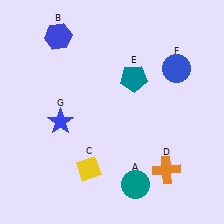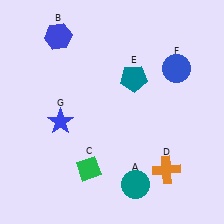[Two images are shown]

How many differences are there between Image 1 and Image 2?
There is 1 difference between the two images.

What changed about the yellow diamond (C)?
In Image 1, C is yellow. In Image 2, it changed to green.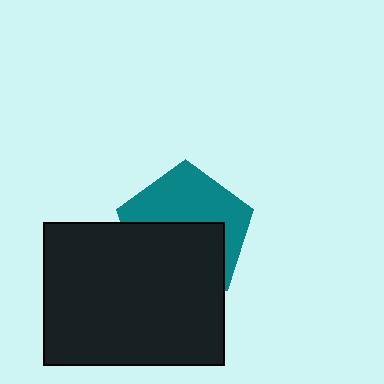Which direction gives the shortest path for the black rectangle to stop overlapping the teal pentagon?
Moving down gives the shortest separation.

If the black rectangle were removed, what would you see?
You would see the complete teal pentagon.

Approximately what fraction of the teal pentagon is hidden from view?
Roughly 52% of the teal pentagon is hidden behind the black rectangle.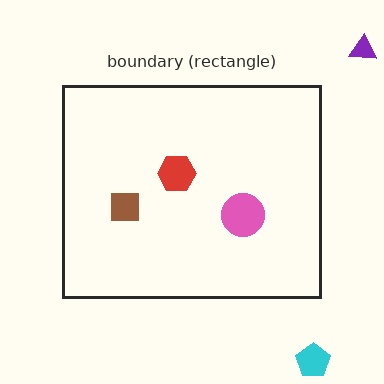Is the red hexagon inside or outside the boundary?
Inside.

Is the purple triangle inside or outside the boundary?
Outside.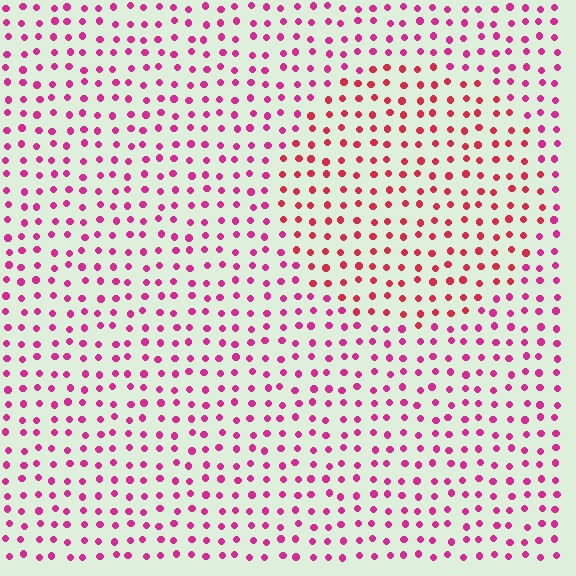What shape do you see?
I see a circle.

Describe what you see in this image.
The image is filled with small magenta elements in a uniform arrangement. A circle-shaped region is visible where the elements are tinted to a slightly different hue, forming a subtle color boundary.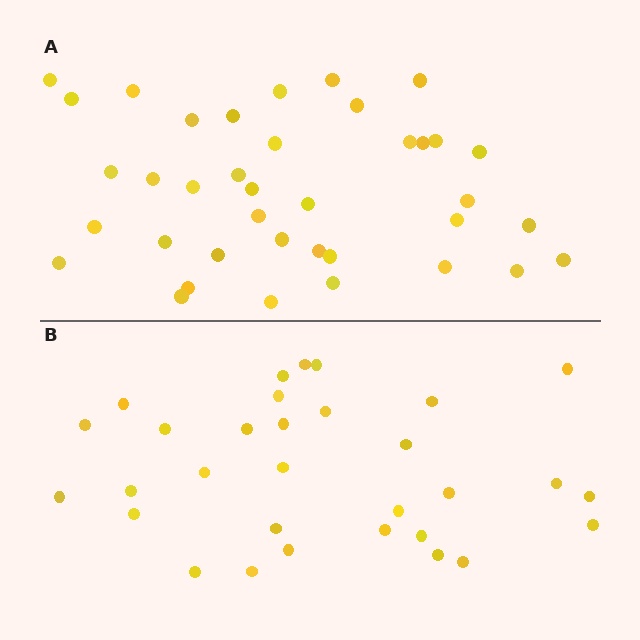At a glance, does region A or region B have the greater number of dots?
Region A (the top region) has more dots.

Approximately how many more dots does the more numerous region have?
Region A has roughly 8 or so more dots than region B.